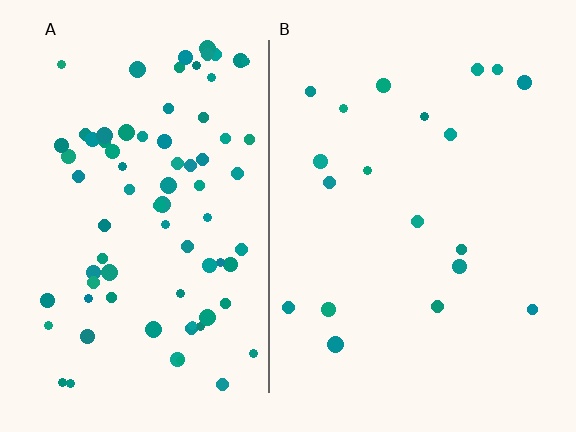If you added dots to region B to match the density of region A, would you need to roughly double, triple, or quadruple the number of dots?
Approximately quadruple.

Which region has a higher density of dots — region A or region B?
A (the left).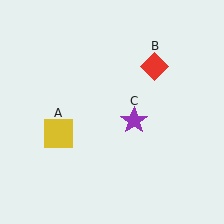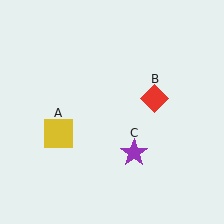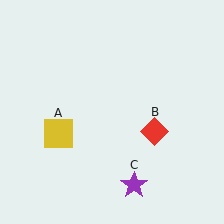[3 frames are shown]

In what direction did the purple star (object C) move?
The purple star (object C) moved down.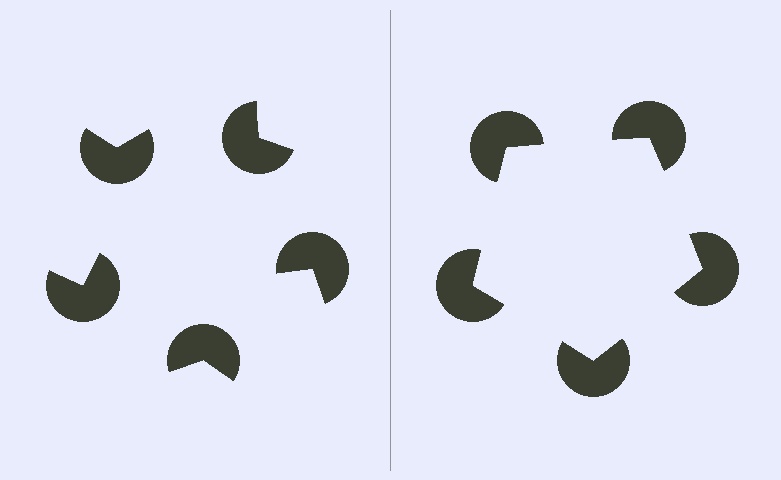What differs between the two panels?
The pac-man discs are positioned identically on both sides; only the wedge orientations differ. On the right they align to a pentagon; on the left they are misaligned.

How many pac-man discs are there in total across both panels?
10 — 5 on each side.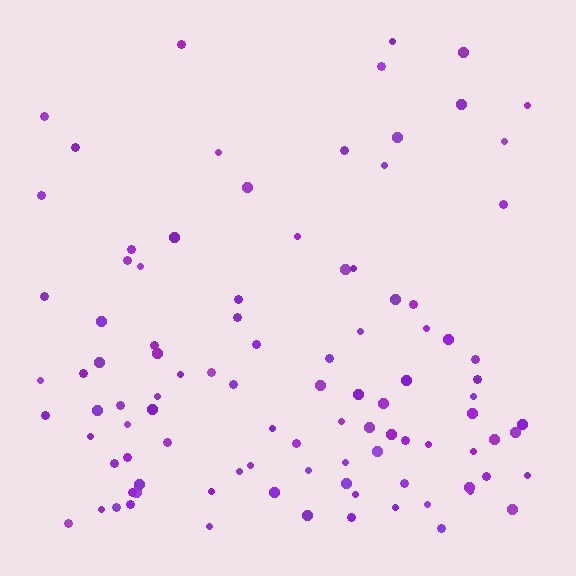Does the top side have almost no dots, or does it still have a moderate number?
Still a moderate number, just noticeably fewer than the bottom.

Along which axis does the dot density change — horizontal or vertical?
Vertical.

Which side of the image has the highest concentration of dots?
The bottom.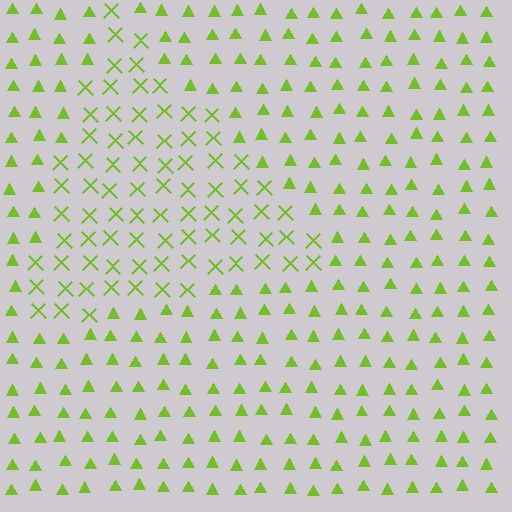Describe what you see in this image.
The image is filled with small lime elements arranged in a uniform grid. A triangle-shaped region contains X marks, while the surrounding area contains triangles. The boundary is defined purely by the change in element shape.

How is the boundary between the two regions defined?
The boundary is defined by a change in element shape: X marks inside vs. triangles outside. All elements share the same color and spacing.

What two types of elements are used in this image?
The image uses X marks inside the triangle region and triangles outside it.